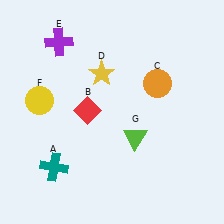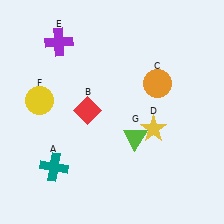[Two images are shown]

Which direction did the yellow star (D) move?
The yellow star (D) moved down.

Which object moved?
The yellow star (D) moved down.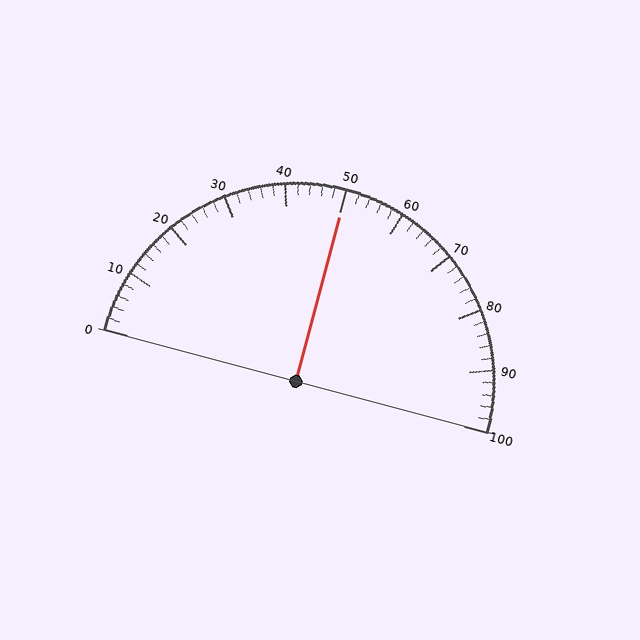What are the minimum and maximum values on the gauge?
The gauge ranges from 0 to 100.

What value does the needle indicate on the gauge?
The needle indicates approximately 50.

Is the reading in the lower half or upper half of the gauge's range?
The reading is in the upper half of the range (0 to 100).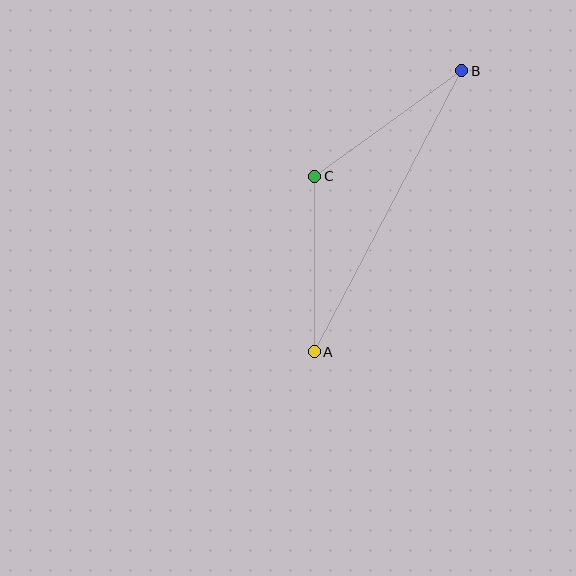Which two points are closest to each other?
Points A and C are closest to each other.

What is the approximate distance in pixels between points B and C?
The distance between B and C is approximately 181 pixels.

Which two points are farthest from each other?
Points A and B are farthest from each other.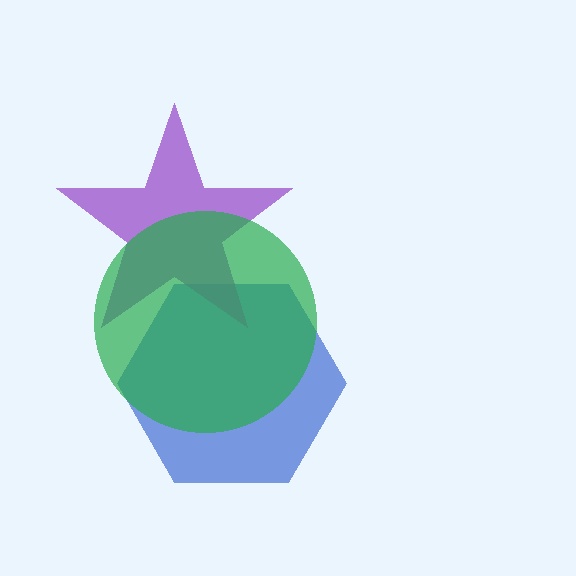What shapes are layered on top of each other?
The layered shapes are: a blue hexagon, a purple star, a green circle.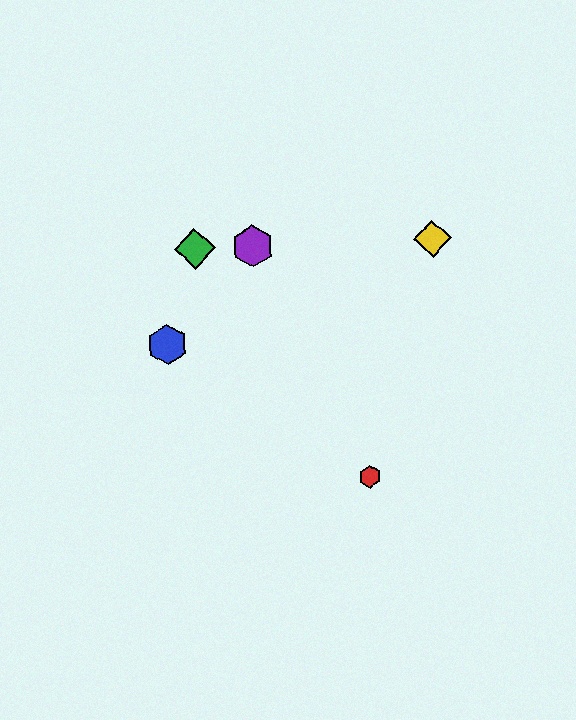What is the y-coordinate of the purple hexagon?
The purple hexagon is at y≈246.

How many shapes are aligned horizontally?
3 shapes (the green diamond, the yellow diamond, the purple hexagon) are aligned horizontally.